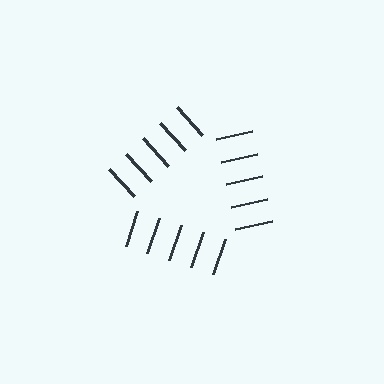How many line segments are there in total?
15 — 5 along each of the 3 edges.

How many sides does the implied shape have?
3 sides — the line-ends trace a triangle.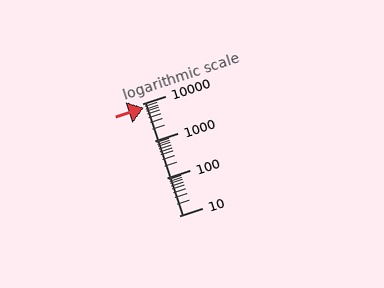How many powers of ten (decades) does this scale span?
The scale spans 3 decades, from 10 to 10000.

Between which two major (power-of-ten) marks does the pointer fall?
The pointer is between 1000 and 10000.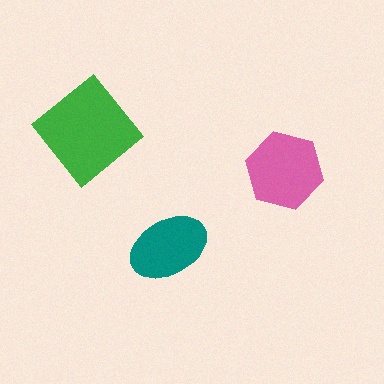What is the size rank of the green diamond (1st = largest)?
1st.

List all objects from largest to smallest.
The green diamond, the pink hexagon, the teal ellipse.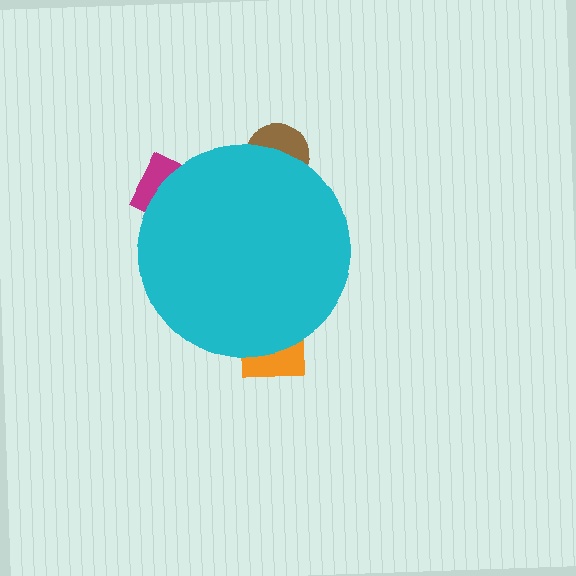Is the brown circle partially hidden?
Yes, the brown circle is partially hidden behind the cyan circle.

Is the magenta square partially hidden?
Yes, the magenta square is partially hidden behind the cyan circle.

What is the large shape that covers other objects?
A cyan circle.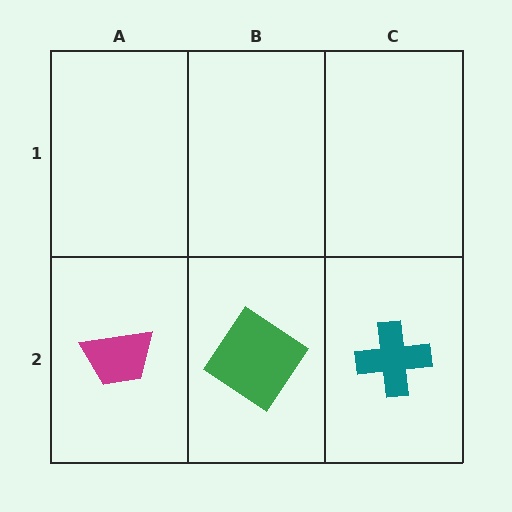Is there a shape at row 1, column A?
No, that cell is empty.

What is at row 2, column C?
A teal cross.